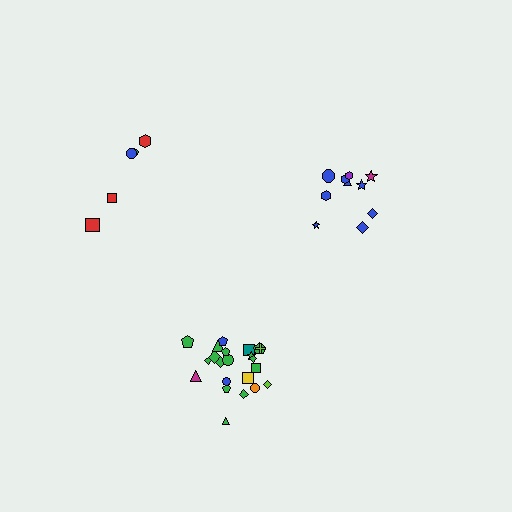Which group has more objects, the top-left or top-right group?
The top-right group.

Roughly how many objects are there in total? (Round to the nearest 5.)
Roughly 35 objects in total.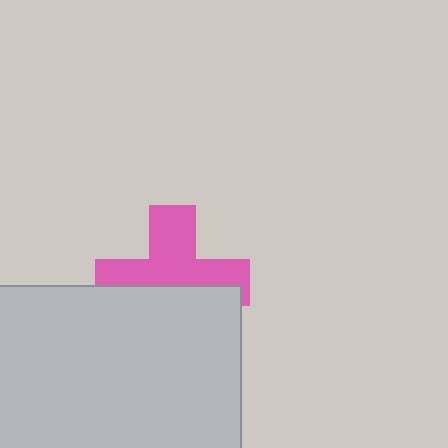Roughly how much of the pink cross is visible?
About half of it is visible (roughly 55%).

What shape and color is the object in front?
The object in front is a light gray rectangle.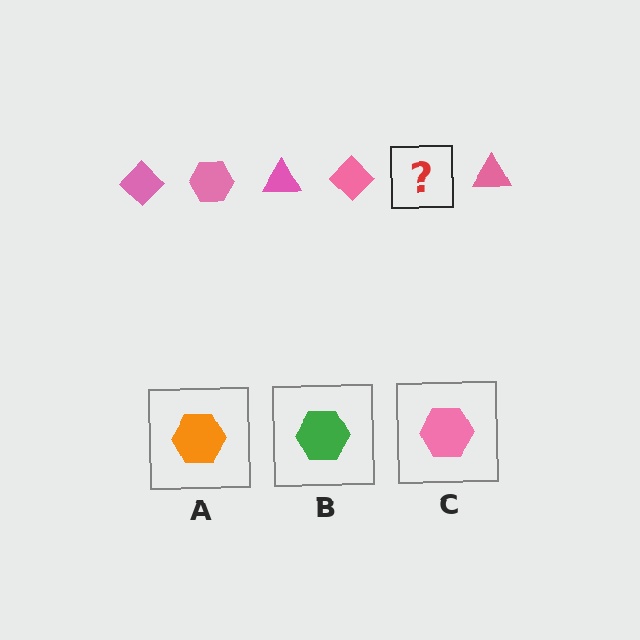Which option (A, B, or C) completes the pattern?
C.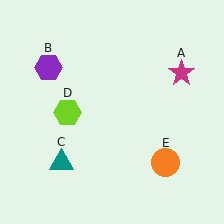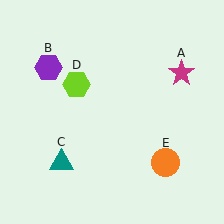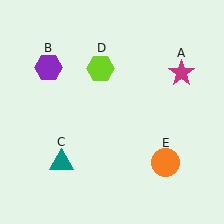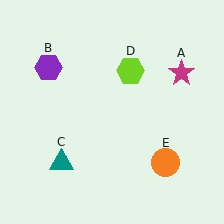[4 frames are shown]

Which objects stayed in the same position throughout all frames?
Magenta star (object A) and purple hexagon (object B) and teal triangle (object C) and orange circle (object E) remained stationary.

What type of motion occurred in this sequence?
The lime hexagon (object D) rotated clockwise around the center of the scene.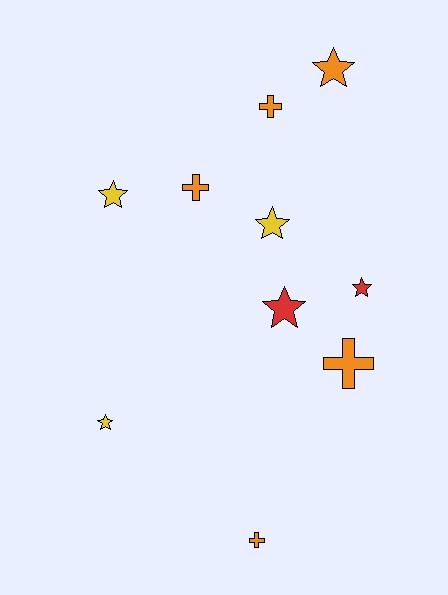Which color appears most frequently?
Orange, with 5 objects.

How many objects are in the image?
There are 10 objects.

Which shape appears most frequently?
Star, with 6 objects.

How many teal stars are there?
There are no teal stars.